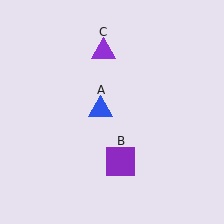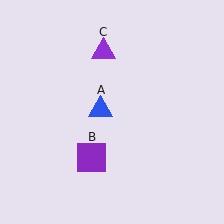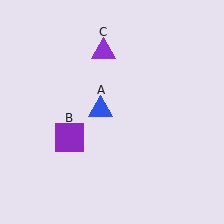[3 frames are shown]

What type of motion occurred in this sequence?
The purple square (object B) rotated clockwise around the center of the scene.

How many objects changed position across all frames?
1 object changed position: purple square (object B).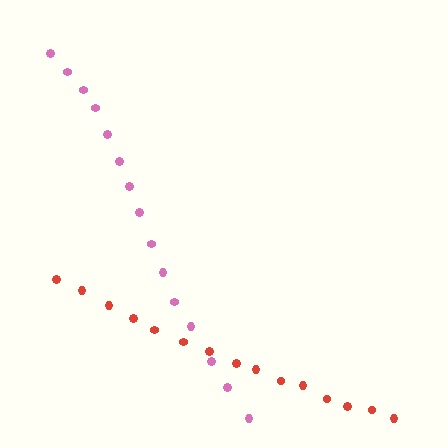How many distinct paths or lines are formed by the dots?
There are 2 distinct paths.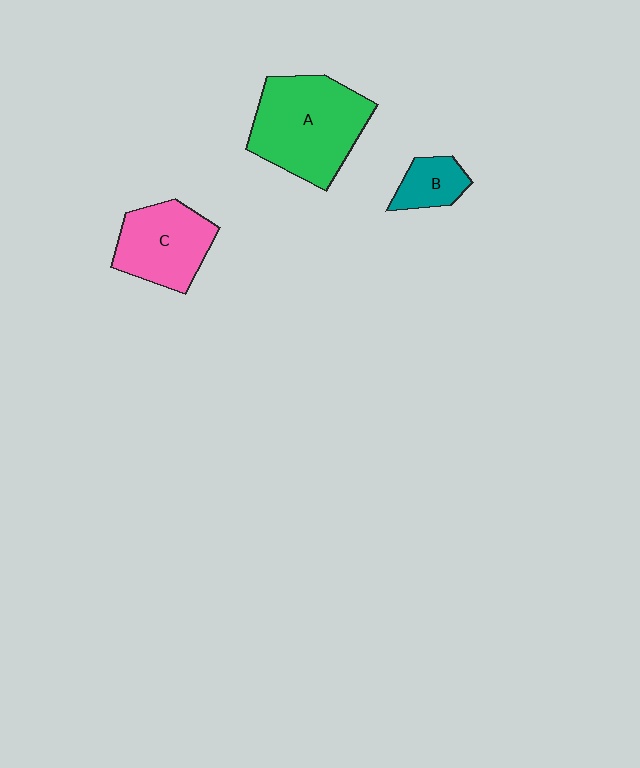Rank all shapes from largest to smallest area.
From largest to smallest: A (green), C (pink), B (teal).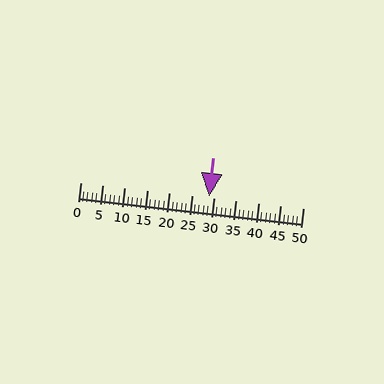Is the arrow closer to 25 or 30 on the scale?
The arrow is closer to 30.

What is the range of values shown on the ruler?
The ruler shows values from 0 to 50.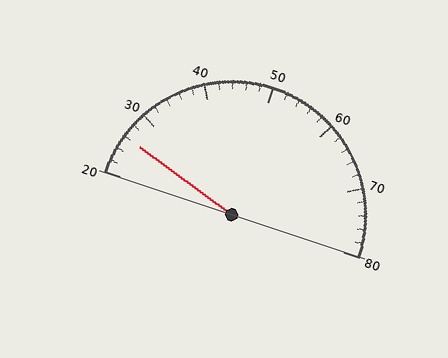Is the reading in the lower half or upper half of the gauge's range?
The reading is in the lower half of the range (20 to 80).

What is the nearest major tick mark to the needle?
The nearest major tick mark is 30.